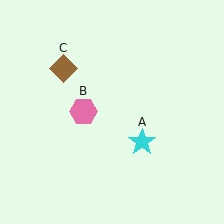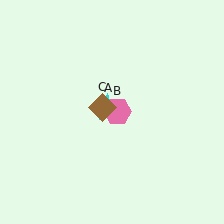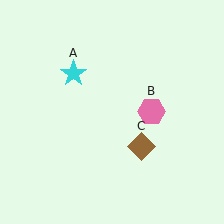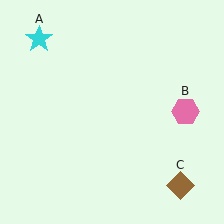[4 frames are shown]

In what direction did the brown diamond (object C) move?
The brown diamond (object C) moved down and to the right.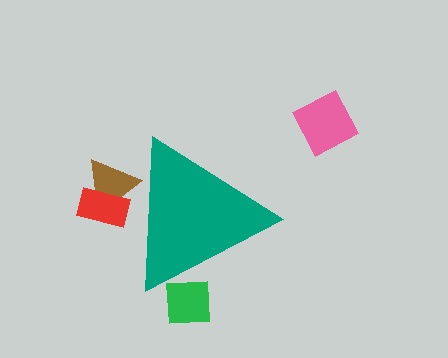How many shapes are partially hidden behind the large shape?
3 shapes are partially hidden.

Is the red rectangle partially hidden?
Yes, the red rectangle is partially hidden behind the teal triangle.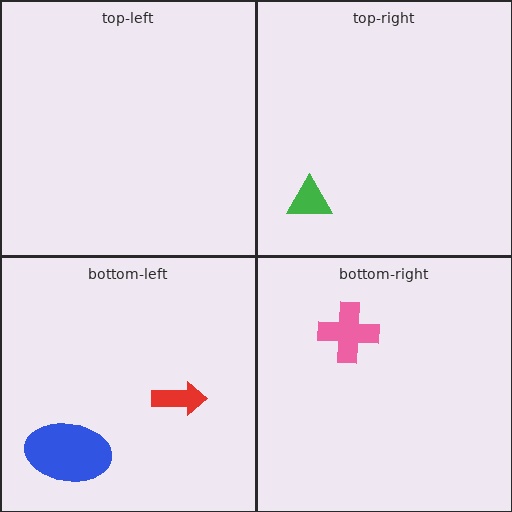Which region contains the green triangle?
The top-right region.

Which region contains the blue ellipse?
The bottom-left region.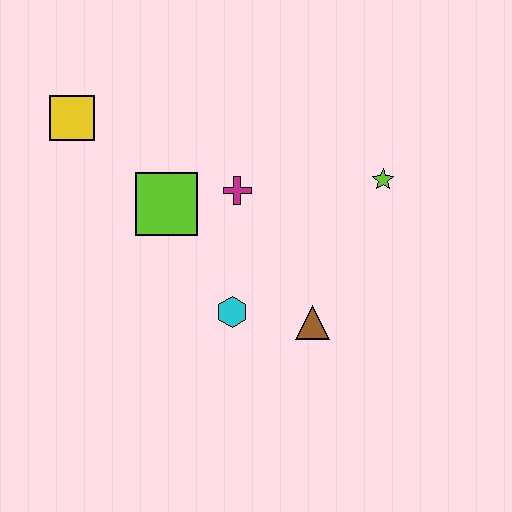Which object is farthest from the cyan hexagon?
The yellow square is farthest from the cyan hexagon.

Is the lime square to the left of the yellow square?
No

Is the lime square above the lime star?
No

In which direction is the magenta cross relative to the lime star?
The magenta cross is to the left of the lime star.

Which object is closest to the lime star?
The magenta cross is closest to the lime star.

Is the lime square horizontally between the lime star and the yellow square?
Yes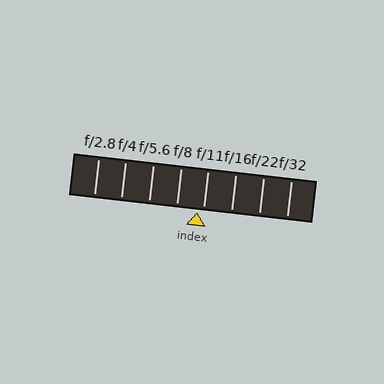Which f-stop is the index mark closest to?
The index mark is closest to f/11.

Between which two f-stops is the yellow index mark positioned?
The index mark is between f/8 and f/11.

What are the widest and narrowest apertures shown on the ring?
The widest aperture shown is f/2.8 and the narrowest is f/32.